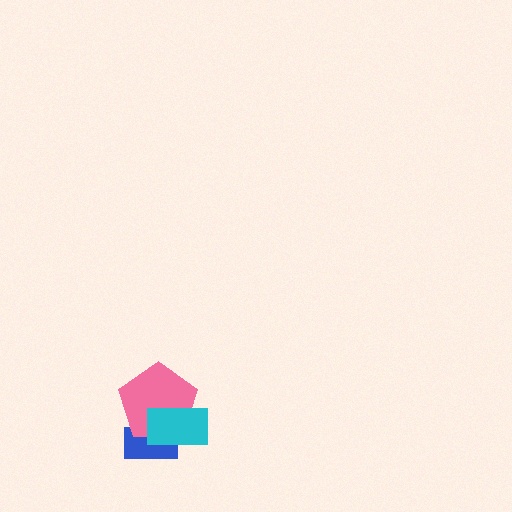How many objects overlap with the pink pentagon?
2 objects overlap with the pink pentagon.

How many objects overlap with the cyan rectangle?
2 objects overlap with the cyan rectangle.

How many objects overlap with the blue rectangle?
2 objects overlap with the blue rectangle.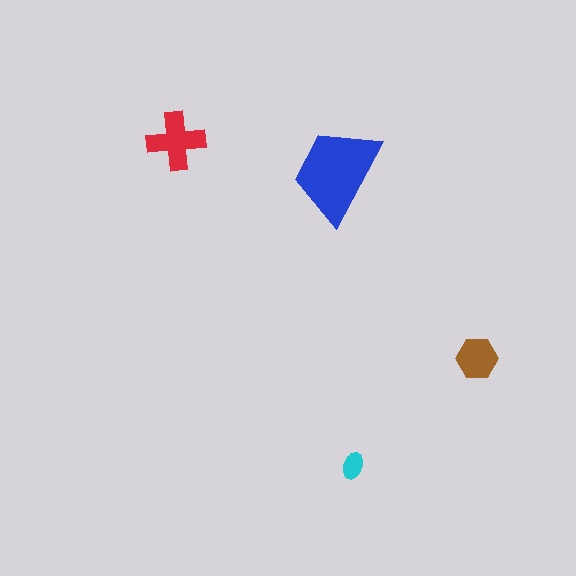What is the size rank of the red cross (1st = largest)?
2nd.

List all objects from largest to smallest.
The blue trapezoid, the red cross, the brown hexagon, the cyan ellipse.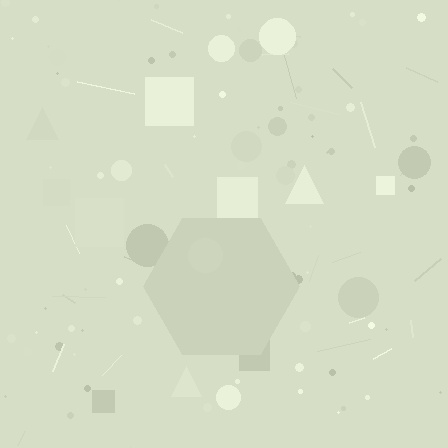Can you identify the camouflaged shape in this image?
The camouflaged shape is a hexagon.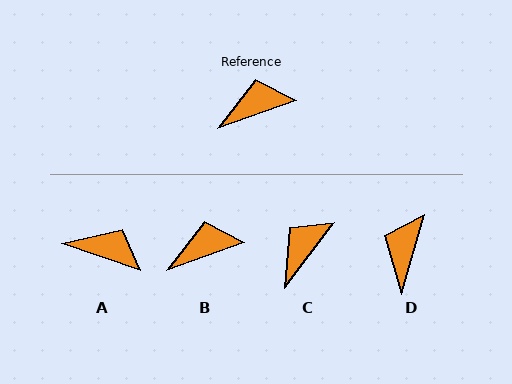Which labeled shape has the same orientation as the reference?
B.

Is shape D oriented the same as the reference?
No, it is off by about 54 degrees.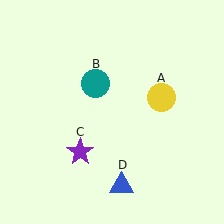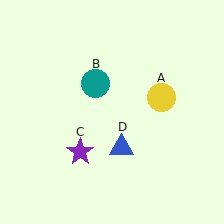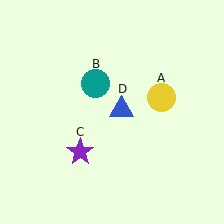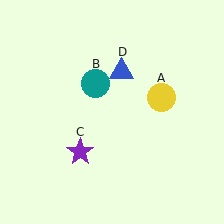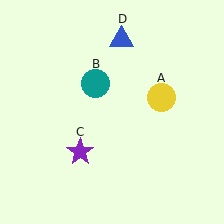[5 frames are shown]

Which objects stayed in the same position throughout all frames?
Yellow circle (object A) and teal circle (object B) and purple star (object C) remained stationary.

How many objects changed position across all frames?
1 object changed position: blue triangle (object D).